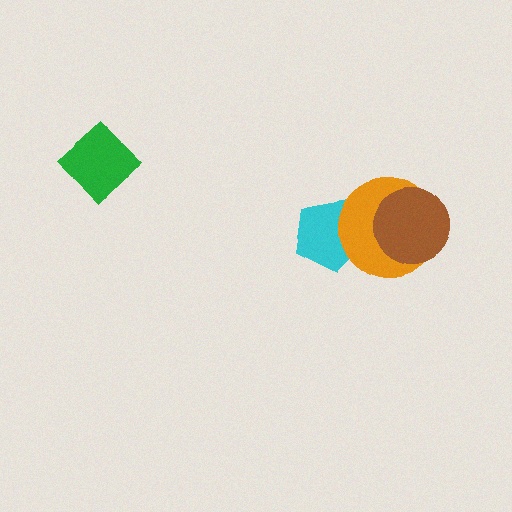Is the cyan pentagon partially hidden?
Yes, it is partially covered by another shape.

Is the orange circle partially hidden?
Yes, it is partially covered by another shape.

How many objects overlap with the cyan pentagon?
1 object overlaps with the cyan pentagon.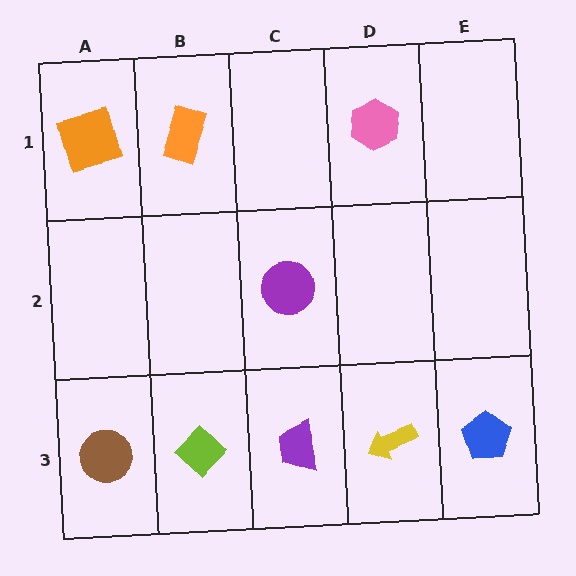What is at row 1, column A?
An orange square.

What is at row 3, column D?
A yellow arrow.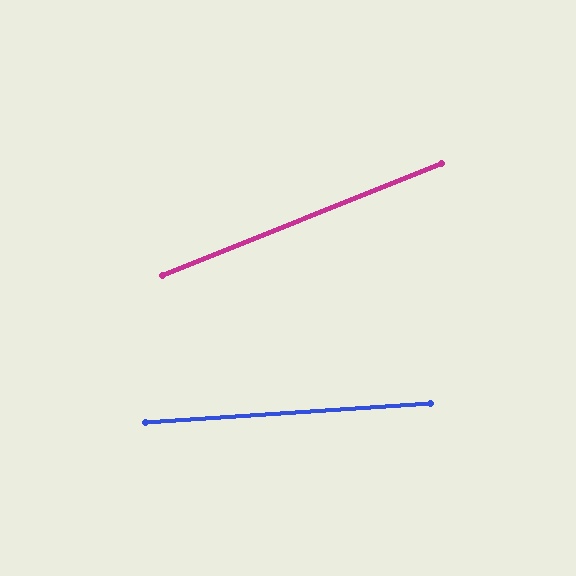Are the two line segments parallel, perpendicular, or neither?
Neither parallel nor perpendicular — they differ by about 18°.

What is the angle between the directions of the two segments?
Approximately 18 degrees.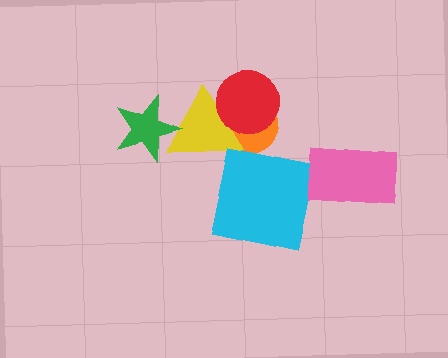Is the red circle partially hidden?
No, no other shape covers it.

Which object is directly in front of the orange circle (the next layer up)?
The yellow triangle is directly in front of the orange circle.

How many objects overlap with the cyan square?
0 objects overlap with the cyan square.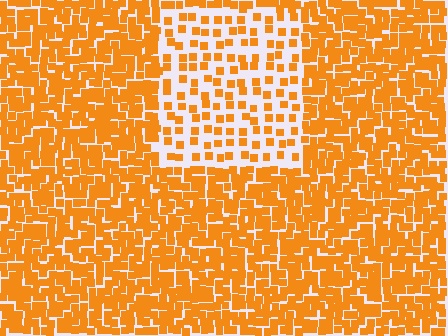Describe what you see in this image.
The image contains small orange elements arranged at two different densities. A rectangle-shaped region is visible where the elements are less densely packed than the surrounding area.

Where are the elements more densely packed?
The elements are more densely packed outside the rectangle boundary.